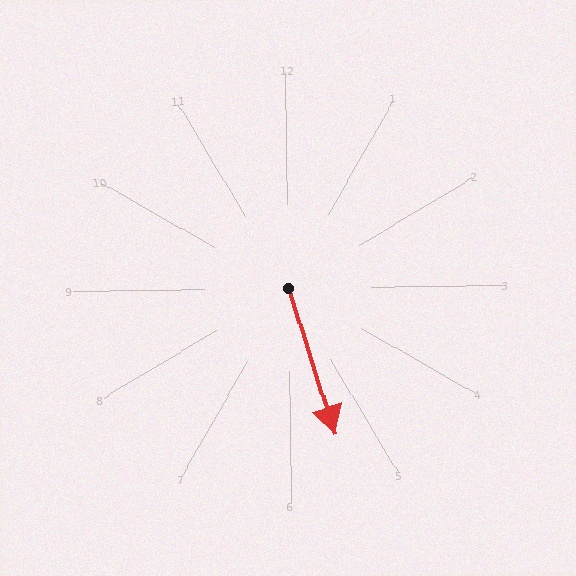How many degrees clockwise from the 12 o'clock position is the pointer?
Approximately 163 degrees.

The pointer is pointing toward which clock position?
Roughly 5 o'clock.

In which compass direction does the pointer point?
South.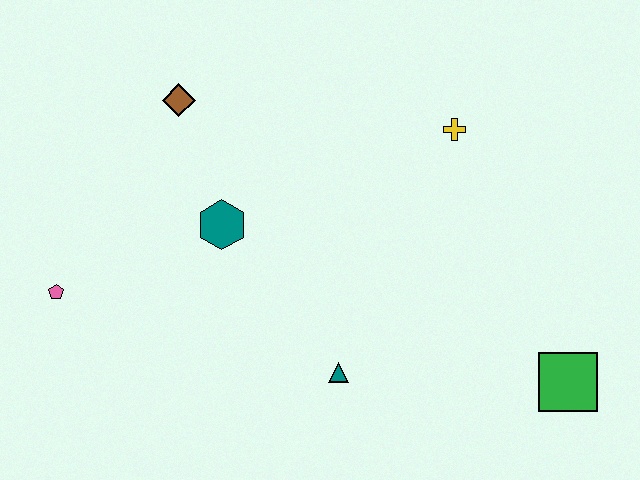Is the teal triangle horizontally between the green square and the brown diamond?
Yes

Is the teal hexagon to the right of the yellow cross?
No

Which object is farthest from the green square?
The pink pentagon is farthest from the green square.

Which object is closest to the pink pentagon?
The teal hexagon is closest to the pink pentagon.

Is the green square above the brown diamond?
No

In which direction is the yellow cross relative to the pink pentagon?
The yellow cross is to the right of the pink pentagon.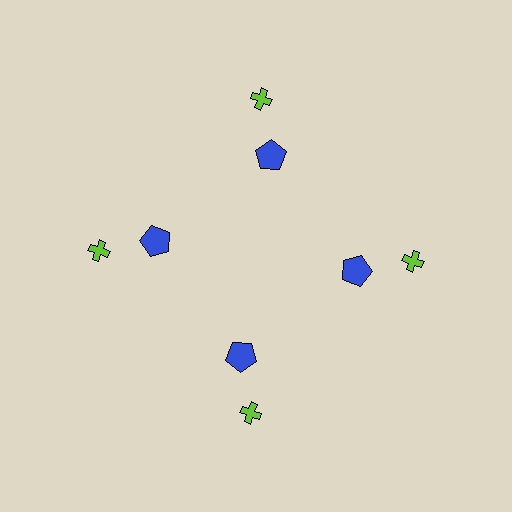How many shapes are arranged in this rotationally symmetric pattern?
There are 8 shapes, arranged in 4 groups of 2.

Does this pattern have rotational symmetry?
Yes, this pattern has 4-fold rotational symmetry. It looks the same after rotating 90 degrees around the center.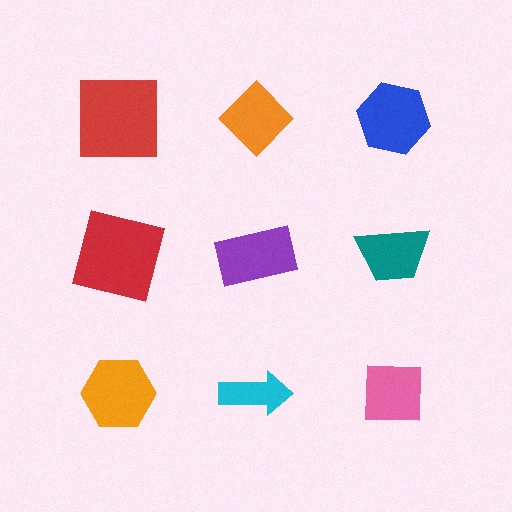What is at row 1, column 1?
A red square.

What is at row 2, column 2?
A purple rectangle.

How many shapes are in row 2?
3 shapes.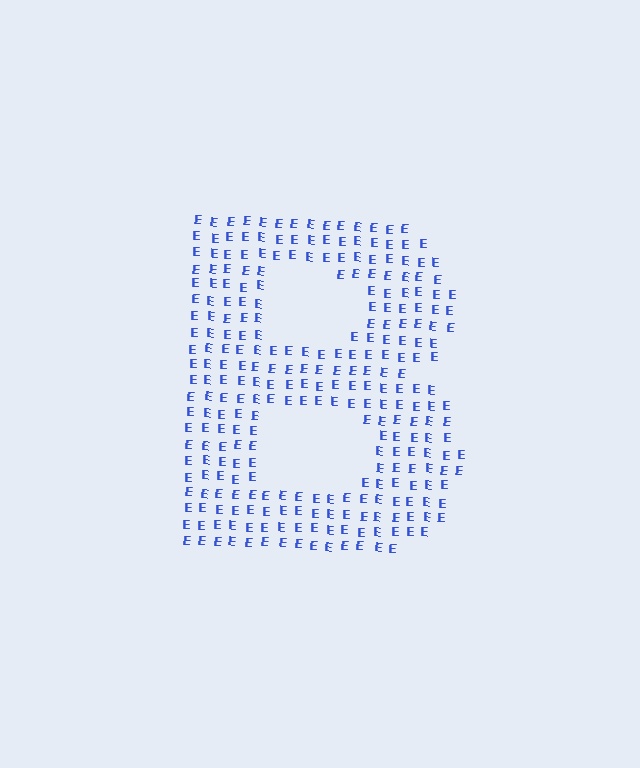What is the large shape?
The large shape is the letter B.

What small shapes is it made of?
It is made of small letter E's.